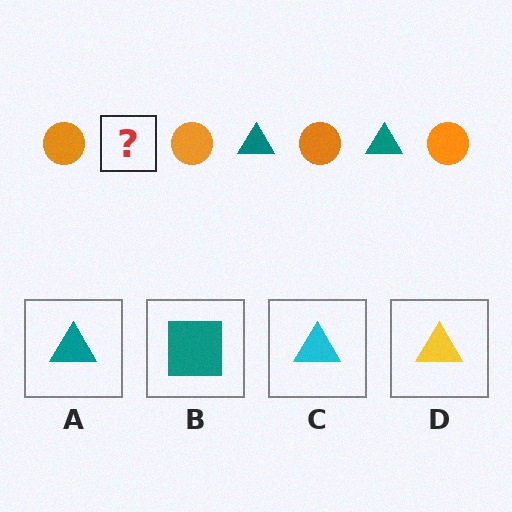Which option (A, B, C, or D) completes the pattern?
A.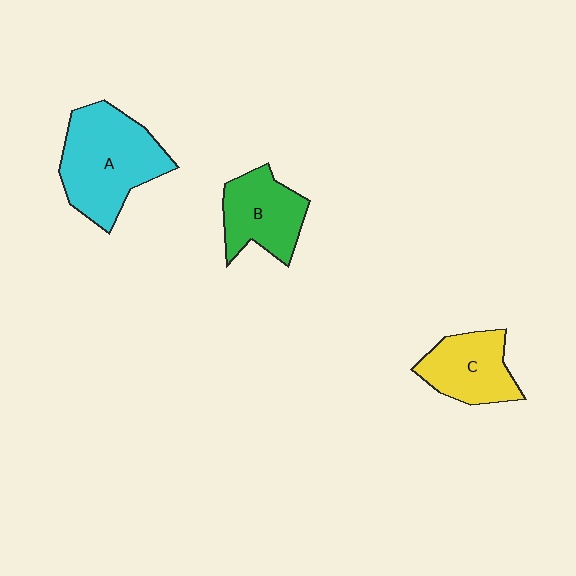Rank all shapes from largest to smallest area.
From largest to smallest: A (cyan), B (green), C (yellow).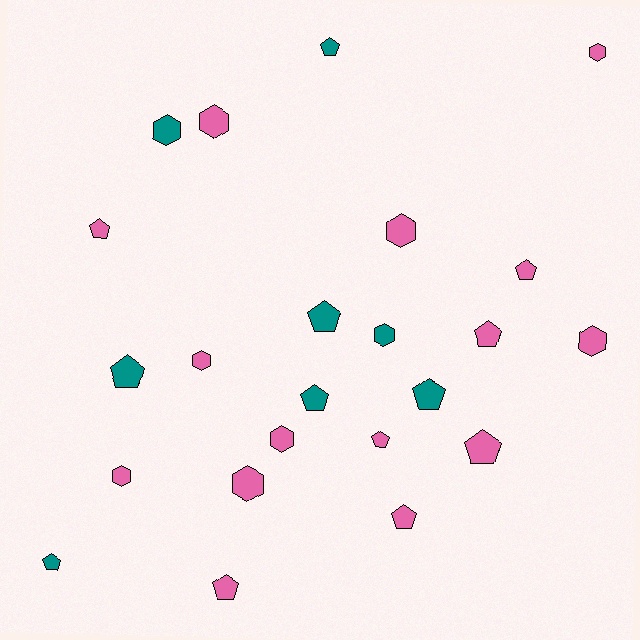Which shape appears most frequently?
Pentagon, with 13 objects.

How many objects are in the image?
There are 23 objects.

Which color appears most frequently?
Pink, with 15 objects.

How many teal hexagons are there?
There are 2 teal hexagons.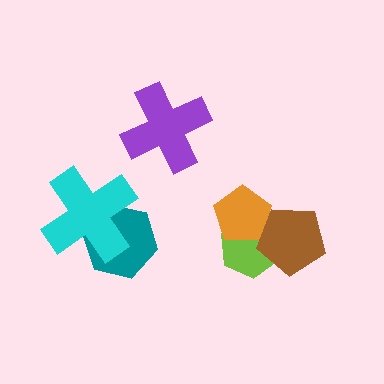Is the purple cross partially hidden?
No, no other shape covers it.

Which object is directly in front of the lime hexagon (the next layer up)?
The orange pentagon is directly in front of the lime hexagon.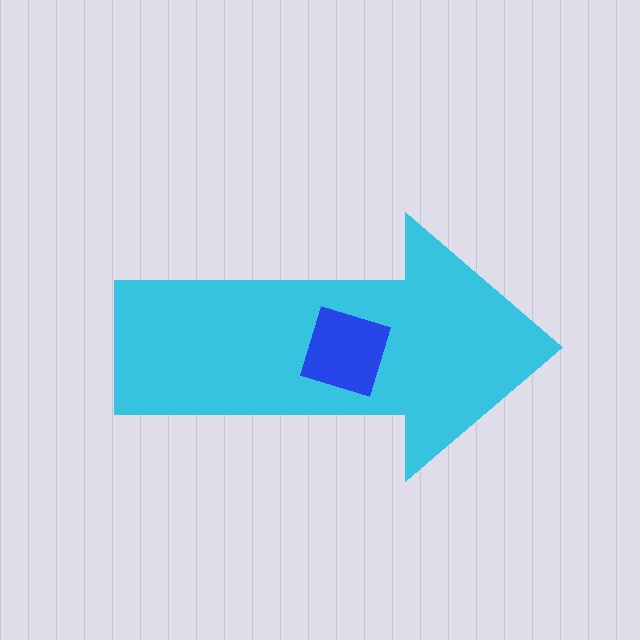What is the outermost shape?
The cyan arrow.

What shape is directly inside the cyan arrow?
The blue diamond.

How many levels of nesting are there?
2.